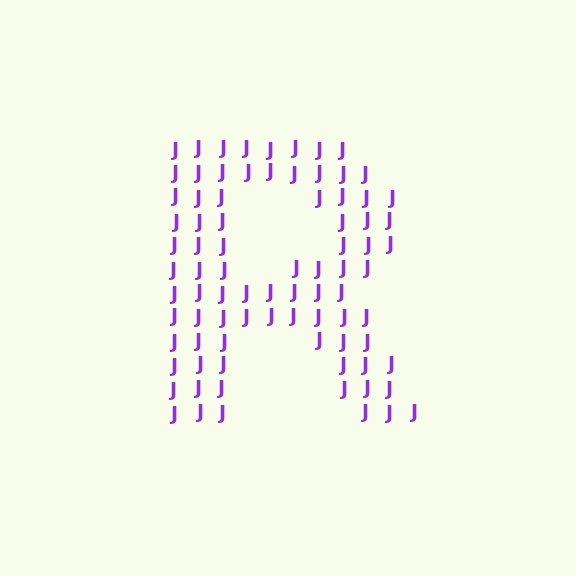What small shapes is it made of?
It is made of small letter J's.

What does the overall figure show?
The overall figure shows the letter R.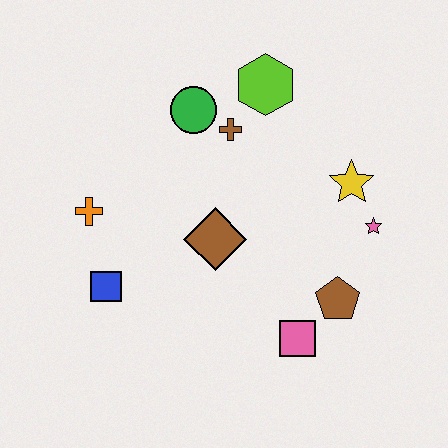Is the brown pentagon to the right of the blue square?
Yes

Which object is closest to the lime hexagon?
The brown cross is closest to the lime hexagon.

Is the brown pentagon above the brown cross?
No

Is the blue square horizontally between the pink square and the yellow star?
No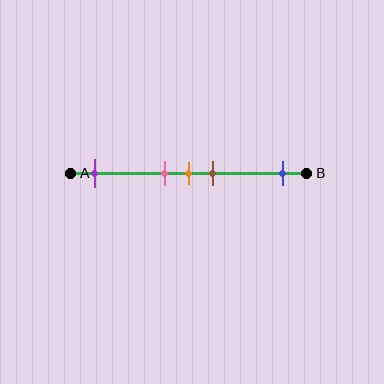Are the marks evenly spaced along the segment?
No, the marks are not evenly spaced.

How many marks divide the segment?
There are 5 marks dividing the segment.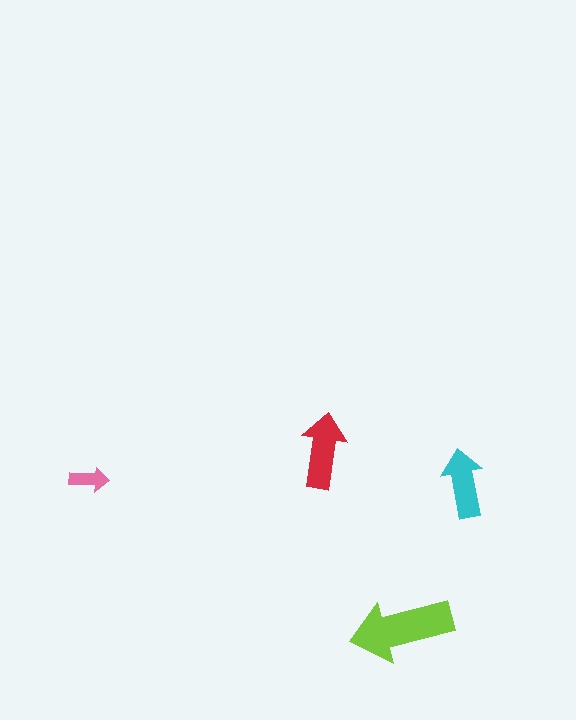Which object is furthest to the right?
The cyan arrow is rightmost.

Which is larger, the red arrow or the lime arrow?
The lime one.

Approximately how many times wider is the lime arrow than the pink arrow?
About 2.5 times wider.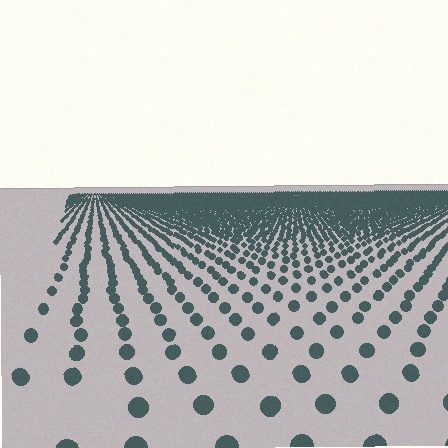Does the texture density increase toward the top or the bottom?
Density increases toward the top.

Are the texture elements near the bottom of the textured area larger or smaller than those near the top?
Larger. Near the bottom, elements are closer to the viewer and appear at a bigger on-screen size.